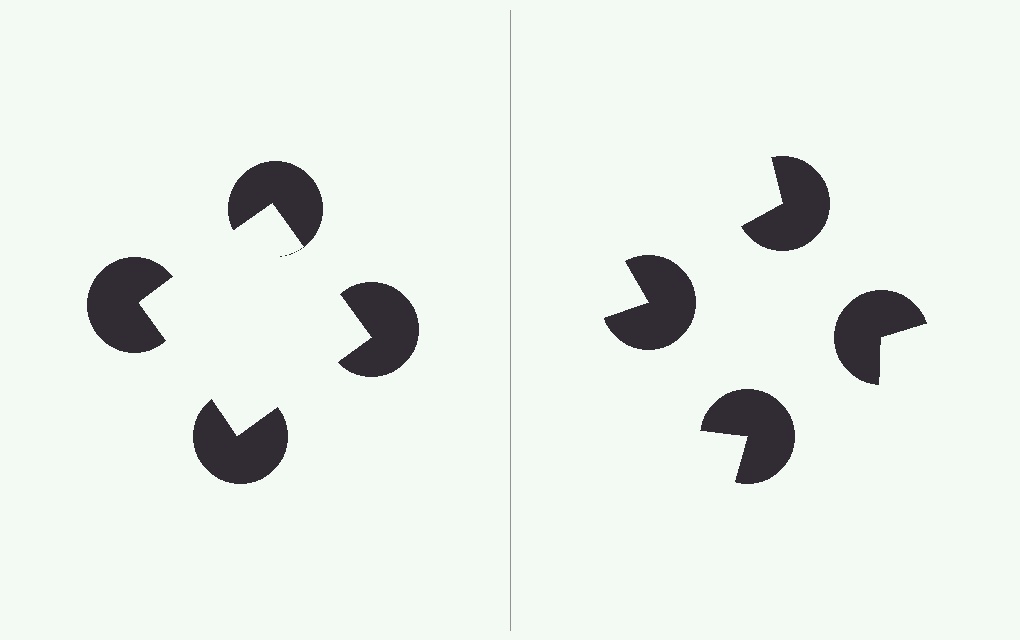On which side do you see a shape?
An illusory square appears on the left side. On the right side the wedge cuts are rotated, so no coherent shape forms.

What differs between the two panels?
The pac-man discs are positioned identically on both sides; only the wedge orientations differ. On the left they align to a square; on the right they are misaligned.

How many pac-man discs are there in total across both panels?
8 — 4 on each side.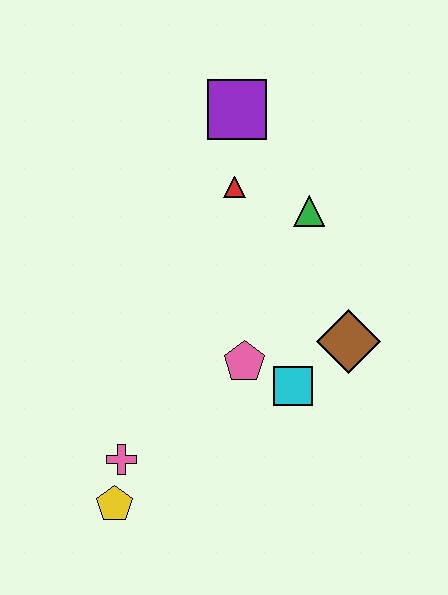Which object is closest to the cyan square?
The pink pentagon is closest to the cyan square.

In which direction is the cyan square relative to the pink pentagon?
The cyan square is to the right of the pink pentagon.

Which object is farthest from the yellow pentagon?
The purple square is farthest from the yellow pentagon.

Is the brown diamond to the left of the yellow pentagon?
No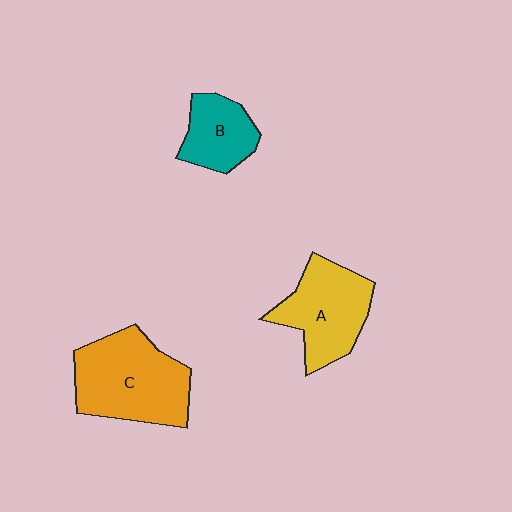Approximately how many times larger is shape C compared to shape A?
Approximately 1.3 times.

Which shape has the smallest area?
Shape B (teal).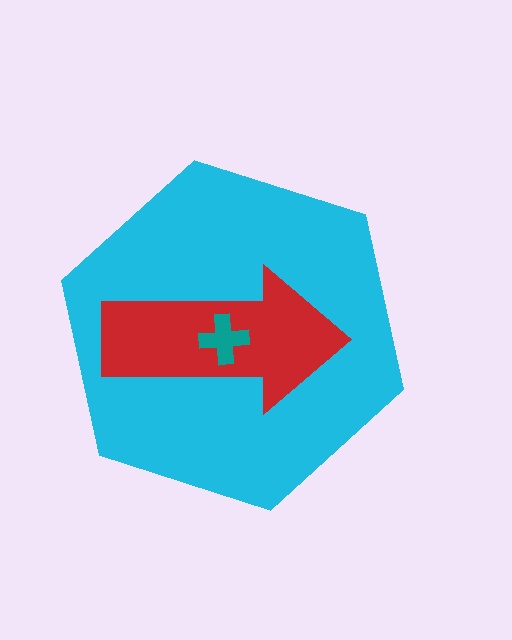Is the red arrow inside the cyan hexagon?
Yes.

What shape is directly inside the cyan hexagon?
The red arrow.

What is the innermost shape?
The teal cross.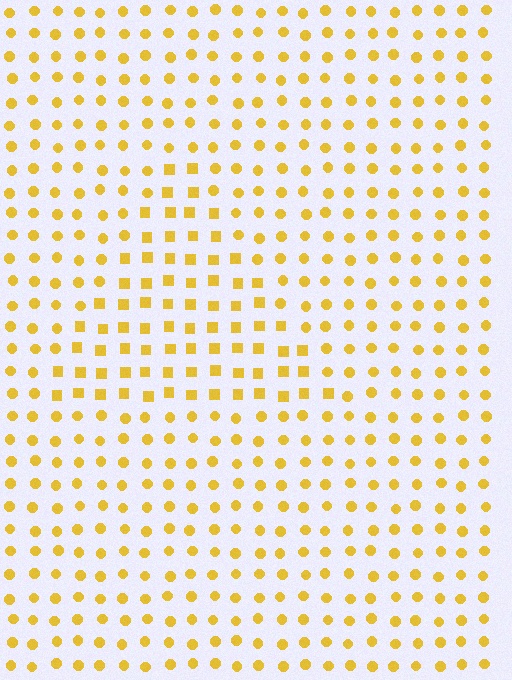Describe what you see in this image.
The image is filled with small yellow elements arranged in a uniform grid. A triangle-shaped region contains squares, while the surrounding area contains circles. The boundary is defined purely by the change in element shape.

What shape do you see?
I see a triangle.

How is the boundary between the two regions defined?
The boundary is defined by a change in element shape: squares inside vs. circles outside. All elements share the same color and spacing.